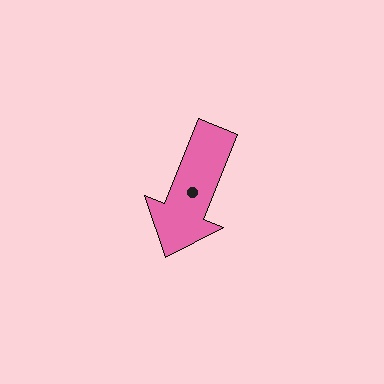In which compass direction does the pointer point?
South.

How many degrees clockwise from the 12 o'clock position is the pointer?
Approximately 202 degrees.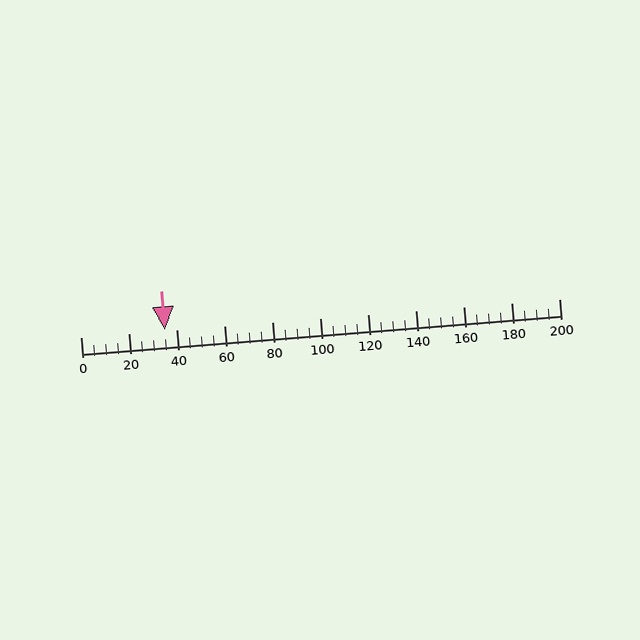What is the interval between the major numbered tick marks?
The major tick marks are spaced 20 units apart.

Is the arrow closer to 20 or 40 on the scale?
The arrow is closer to 40.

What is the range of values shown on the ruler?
The ruler shows values from 0 to 200.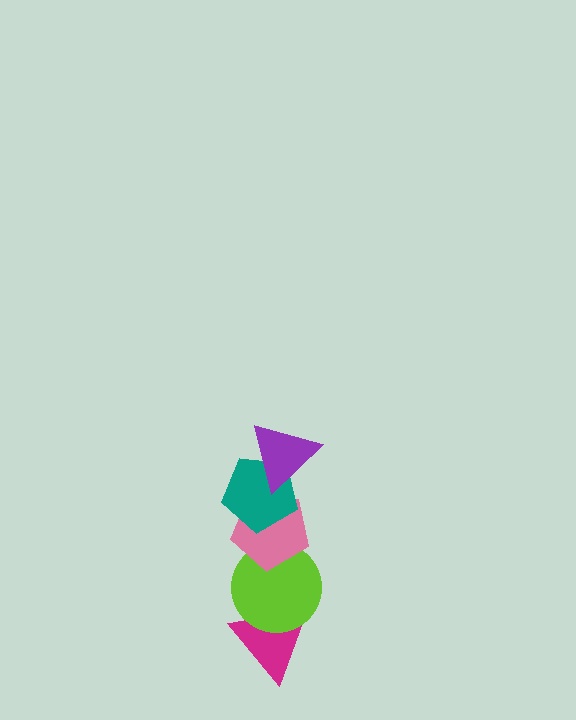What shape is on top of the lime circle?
The pink pentagon is on top of the lime circle.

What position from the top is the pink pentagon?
The pink pentagon is 3rd from the top.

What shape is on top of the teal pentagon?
The purple triangle is on top of the teal pentagon.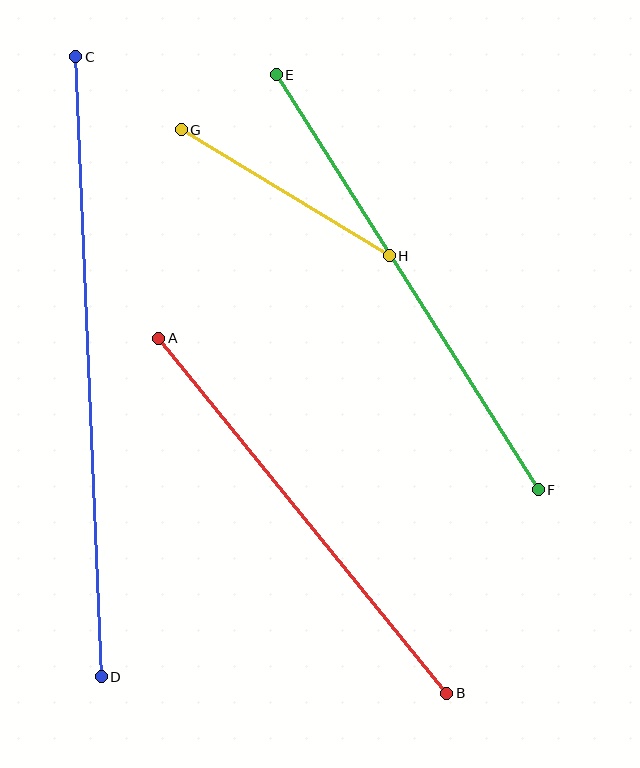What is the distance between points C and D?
The distance is approximately 620 pixels.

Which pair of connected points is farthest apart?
Points C and D are farthest apart.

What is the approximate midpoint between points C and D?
The midpoint is at approximately (89, 367) pixels.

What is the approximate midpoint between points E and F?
The midpoint is at approximately (407, 282) pixels.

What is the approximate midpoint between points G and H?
The midpoint is at approximately (285, 193) pixels.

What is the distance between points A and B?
The distance is approximately 457 pixels.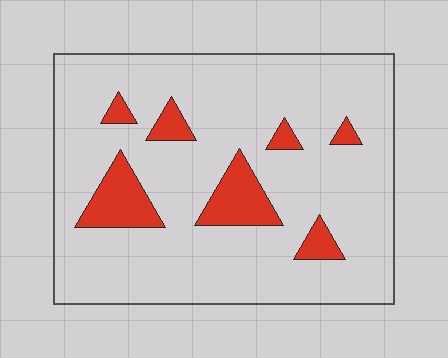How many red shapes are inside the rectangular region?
7.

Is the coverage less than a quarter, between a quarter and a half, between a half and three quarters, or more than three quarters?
Less than a quarter.